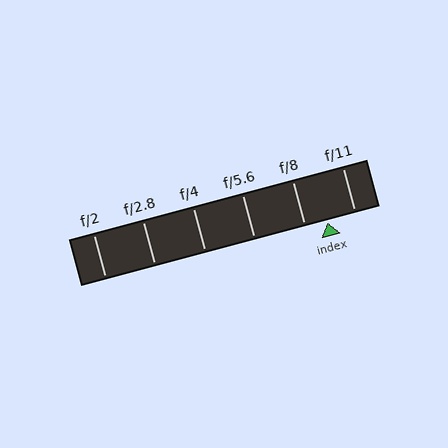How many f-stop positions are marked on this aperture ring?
There are 6 f-stop positions marked.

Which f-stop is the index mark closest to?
The index mark is closest to f/8.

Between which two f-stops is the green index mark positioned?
The index mark is between f/8 and f/11.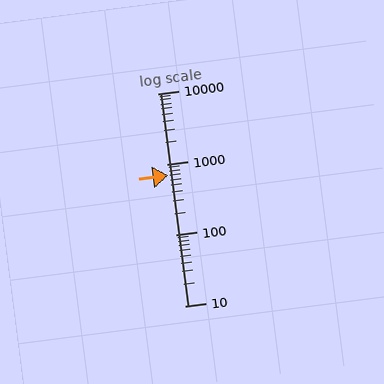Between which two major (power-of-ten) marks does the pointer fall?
The pointer is between 100 and 1000.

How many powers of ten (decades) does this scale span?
The scale spans 3 decades, from 10 to 10000.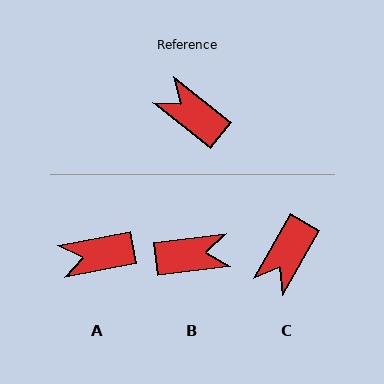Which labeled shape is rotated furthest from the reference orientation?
B, about 135 degrees away.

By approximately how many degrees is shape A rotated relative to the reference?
Approximately 49 degrees counter-clockwise.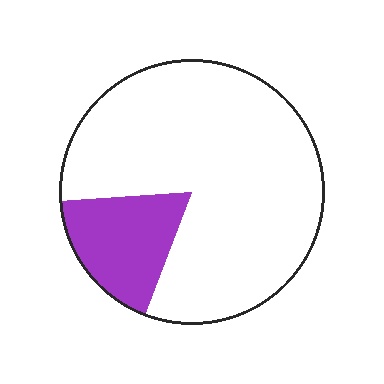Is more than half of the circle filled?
No.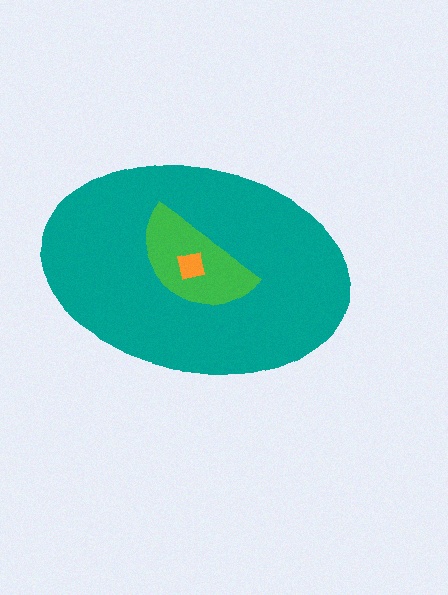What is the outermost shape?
The teal ellipse.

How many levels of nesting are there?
3.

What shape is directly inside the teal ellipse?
The green semicircle.